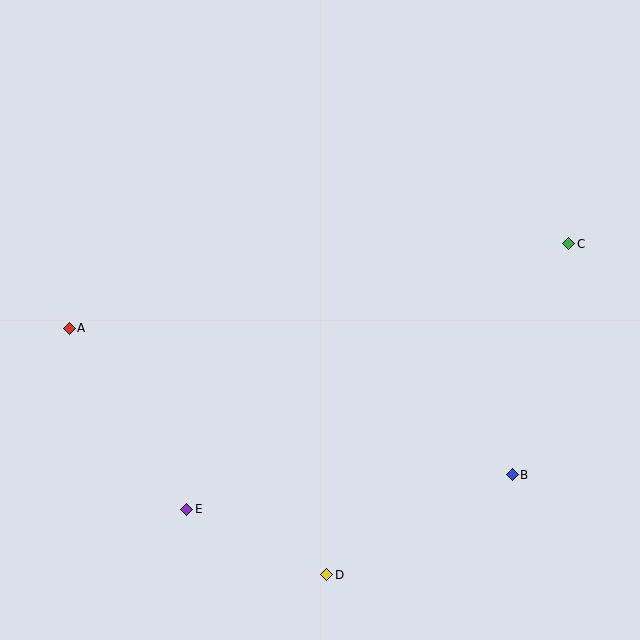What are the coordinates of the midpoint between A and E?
The midpoint between A and E is at (128, 419).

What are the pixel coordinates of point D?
Point D is at (327, 575).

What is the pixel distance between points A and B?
The distance between A and B is 466 pixels.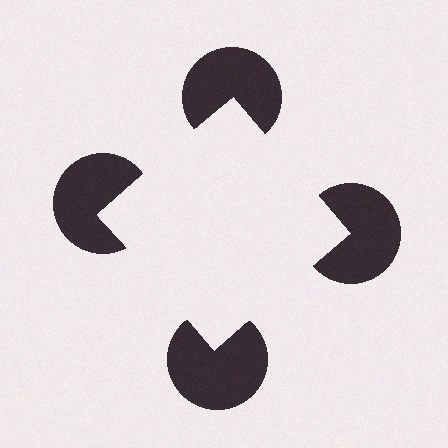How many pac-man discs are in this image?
There are 4 — one at each vertex of the illusory square.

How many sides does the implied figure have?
4 sides.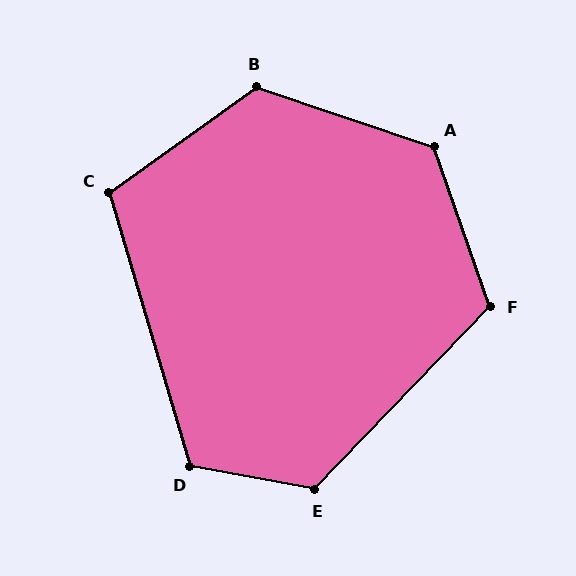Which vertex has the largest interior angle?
A, at approximately 128 degrees.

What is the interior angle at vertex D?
Approximately 117 degrees (obtuse).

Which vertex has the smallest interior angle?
C, at approximately 109 degrees.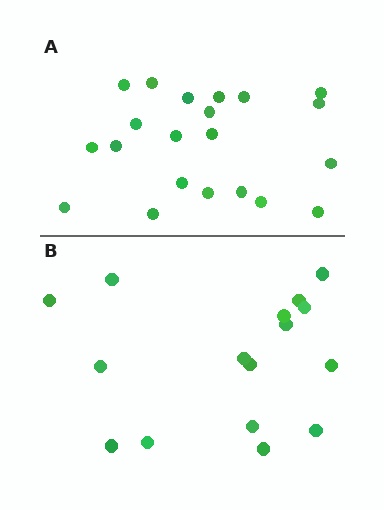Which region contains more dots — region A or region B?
Region A (the top region) has more dots.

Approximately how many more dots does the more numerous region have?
Region A has about 5 more dots than region B.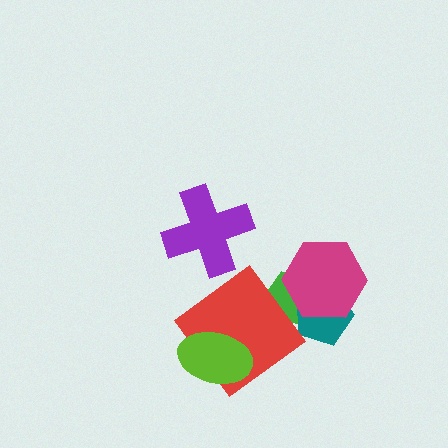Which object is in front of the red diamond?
The lime ellipse is in front of the red diamond.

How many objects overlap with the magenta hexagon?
2 objects overlap with the magenta hexagon.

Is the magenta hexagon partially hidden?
No, no other shape covers it.